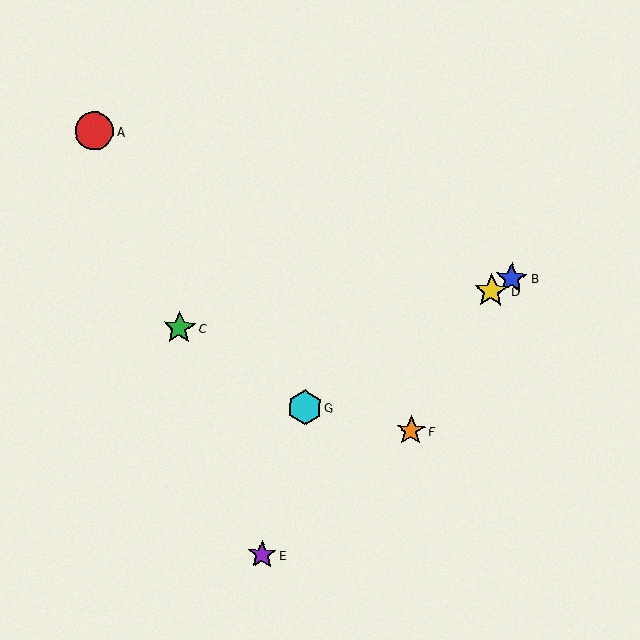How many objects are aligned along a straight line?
3 objects (B, D, G) are aligned along a straight line.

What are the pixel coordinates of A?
Object A is at (95, 131).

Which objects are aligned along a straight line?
Objects B, D, G are aligned along a straight line.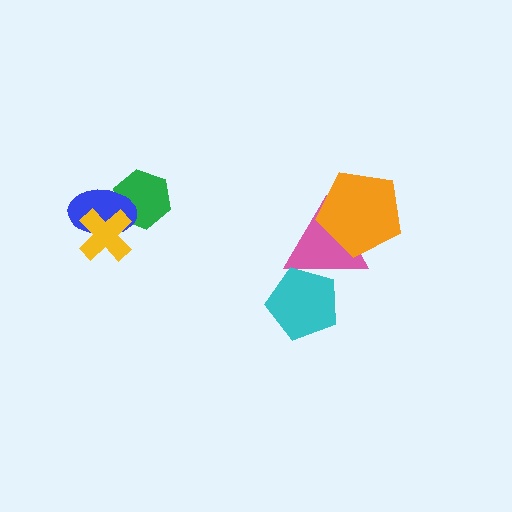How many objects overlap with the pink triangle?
2 objects overlap with the pink triangle.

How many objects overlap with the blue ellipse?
2 objects overlap with the blue ellipse.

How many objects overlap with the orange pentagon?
1 object overlaps with the orange pentagon.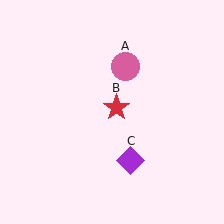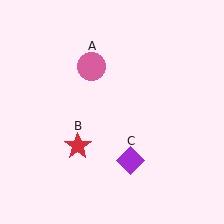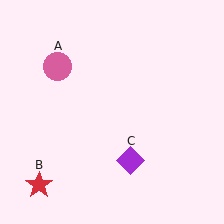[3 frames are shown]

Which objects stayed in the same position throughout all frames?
Purple diamond (object C) remained stationary.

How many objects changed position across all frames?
2 objects changed position: pink circle (object A), red star (object B).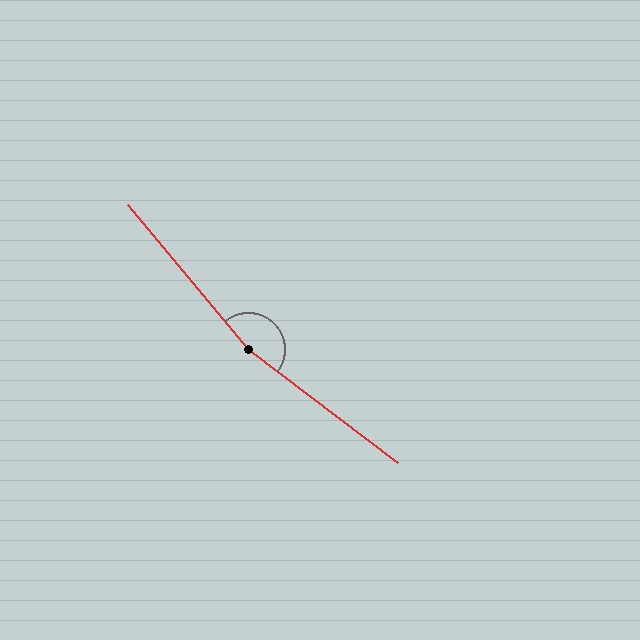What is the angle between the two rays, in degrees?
Approximately 167 degrees.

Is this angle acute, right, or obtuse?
It is obtuse.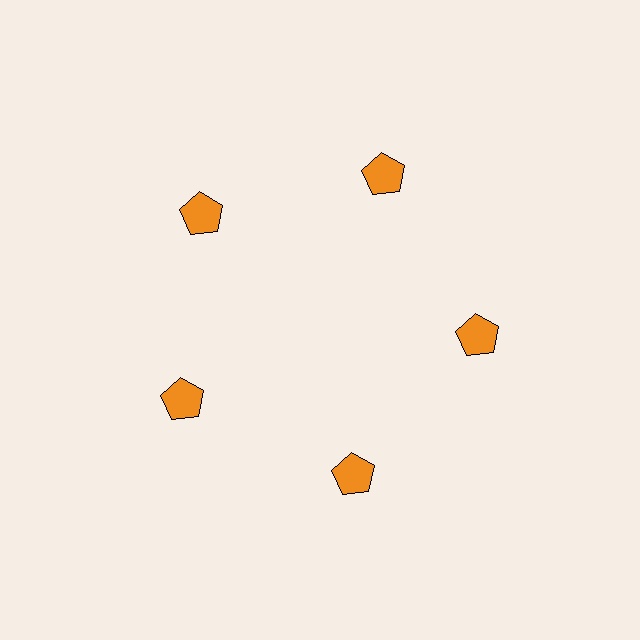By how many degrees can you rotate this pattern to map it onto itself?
The pattern maps onto itself every 72 degrees of rotation.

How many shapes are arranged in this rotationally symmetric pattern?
There are 5 shapes, arranged in 5 groups of 1.